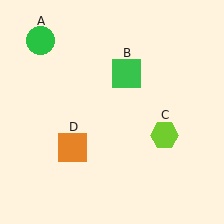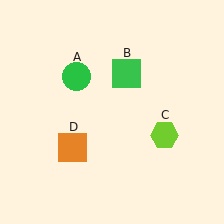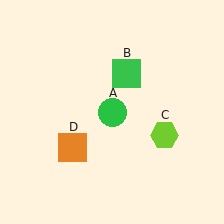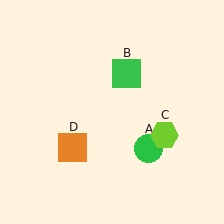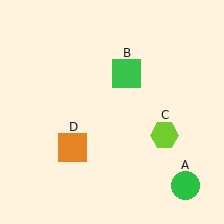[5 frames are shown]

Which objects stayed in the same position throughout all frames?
Green square (object B) and lime hexagon (object C) and orange square (object D) remained stationary.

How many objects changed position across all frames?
1 object changed position: green circle (object A).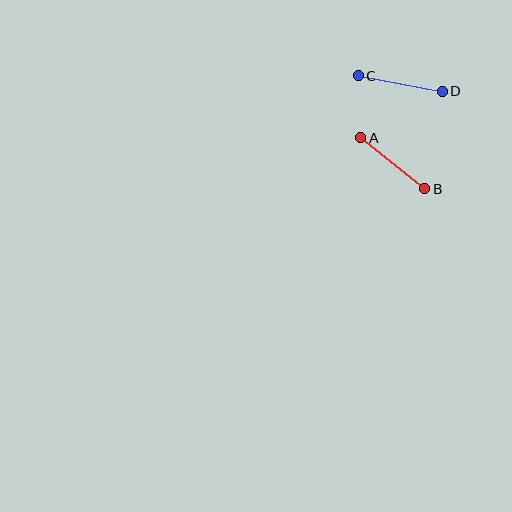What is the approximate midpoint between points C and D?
The midpoint is at approximately (400, 84) pixels.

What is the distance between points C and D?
The distance is approximately 86 pixels.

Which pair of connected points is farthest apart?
Points C and D are farthest apart.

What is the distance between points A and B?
The distance is approximately 82 pixels.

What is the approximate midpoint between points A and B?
The midpoint is at approximately (393, 163) pixels.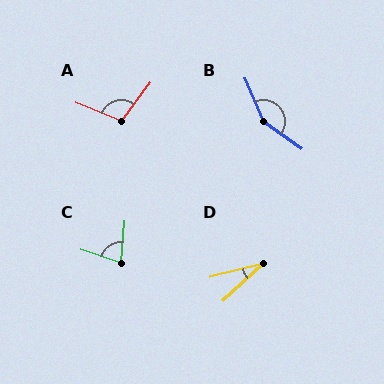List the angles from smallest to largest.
D (29°), C (76°), A (104°), B (148°).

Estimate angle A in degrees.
Approximately 104 degrees.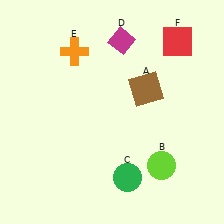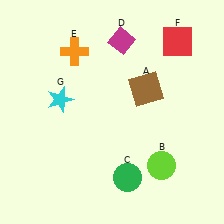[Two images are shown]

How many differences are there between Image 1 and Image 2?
There is 1 difference between the two images.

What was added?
A cyan star (G) was added in Image 2.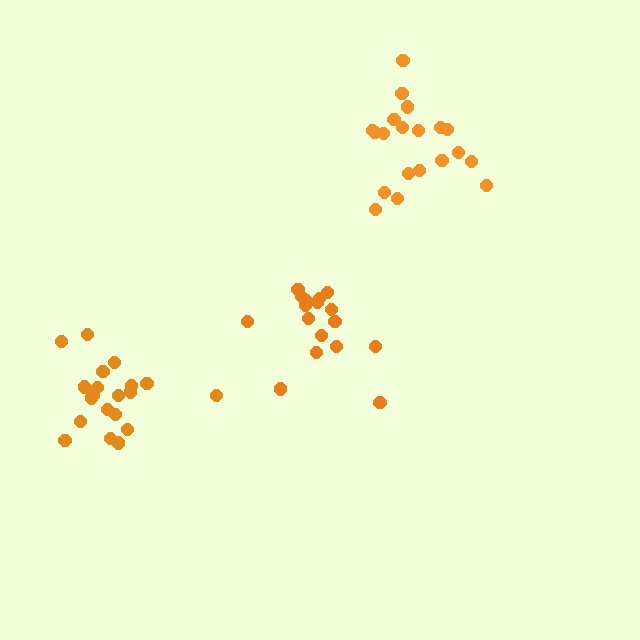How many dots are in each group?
Group 1: 17 dots, Group 2: 20 dots, Group 3: 20 dots (57 total).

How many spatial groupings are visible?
There are 3 spatial groupings.